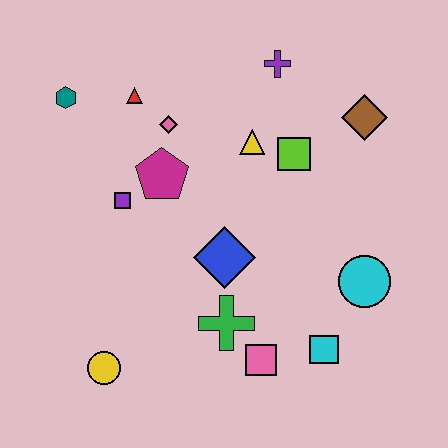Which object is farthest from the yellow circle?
The brown diamond is farthest from the yellow circle.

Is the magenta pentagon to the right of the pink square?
No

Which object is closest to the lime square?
The yellow triangle is closest to the lime square.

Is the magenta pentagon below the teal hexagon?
Yes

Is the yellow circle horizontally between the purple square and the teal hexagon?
Yes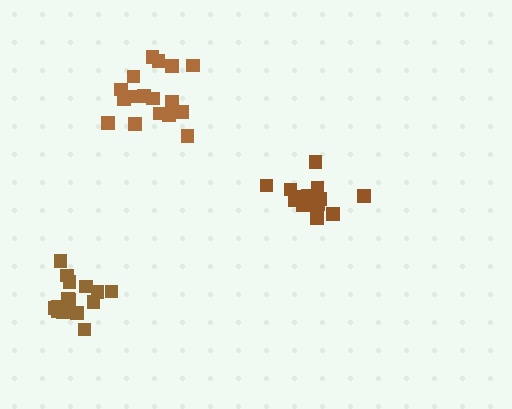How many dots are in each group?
Group 1: 17 dots, Group 2: 17 dots, Group 3: 15 dots (49 total).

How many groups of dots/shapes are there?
There are 3 groups.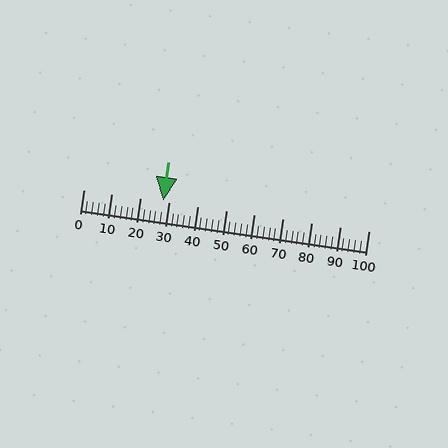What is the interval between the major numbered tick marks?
The major tick marks are spaced 10 units apart.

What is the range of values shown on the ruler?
The ruler shows values from 0 to 100.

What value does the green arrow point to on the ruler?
The green arrow points to approximately 28.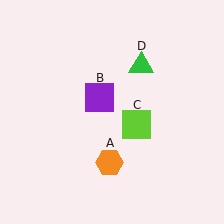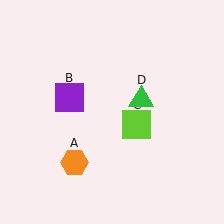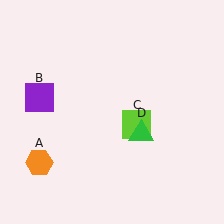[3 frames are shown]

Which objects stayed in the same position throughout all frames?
Lime square (object C) remained stationary.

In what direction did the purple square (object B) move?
The purple square (object B) moved left.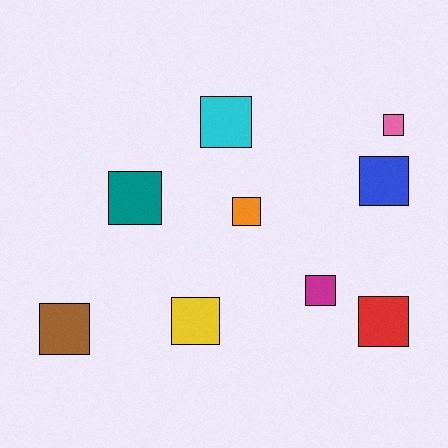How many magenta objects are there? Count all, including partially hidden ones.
There is 1 magenta object.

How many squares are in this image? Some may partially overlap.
There are 9 squares.